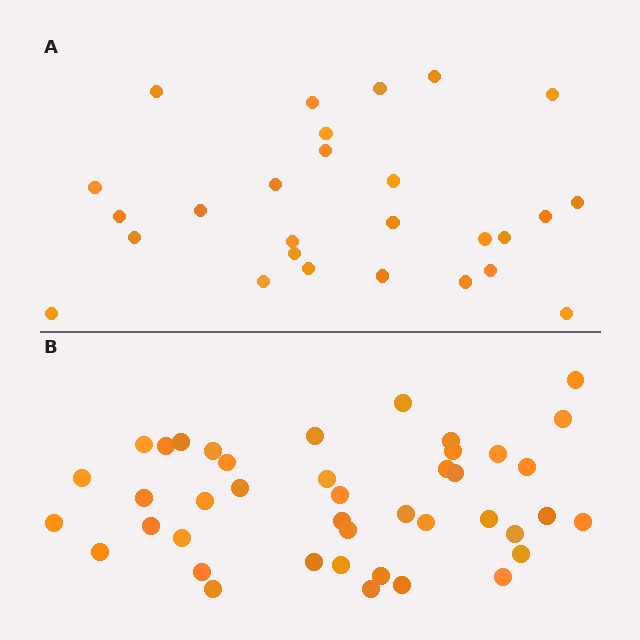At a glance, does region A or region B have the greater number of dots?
Region B (the bottom region) has more dots.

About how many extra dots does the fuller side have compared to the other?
Region B has approximately 15 more dots than region A.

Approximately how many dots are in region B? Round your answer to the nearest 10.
About 40 dots. (The exact count is 42, which rounds to 40.)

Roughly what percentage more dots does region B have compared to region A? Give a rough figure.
About 55% more.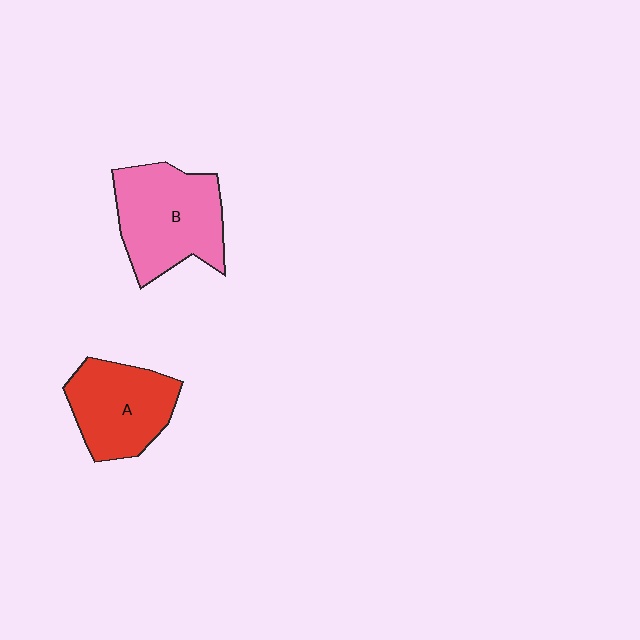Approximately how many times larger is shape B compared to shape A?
Approximately 1.2 times.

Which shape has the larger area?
Shape B (pink).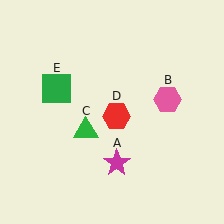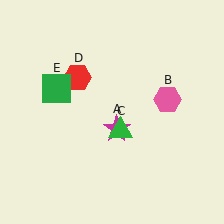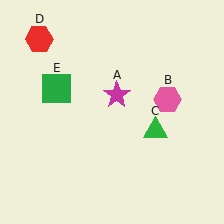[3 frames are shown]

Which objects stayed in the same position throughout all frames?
Pink hexagon (object B) and green square (object E) remained stationary.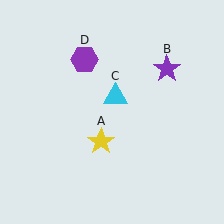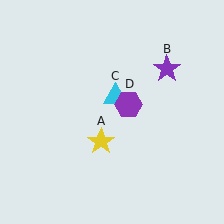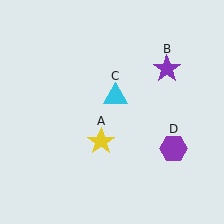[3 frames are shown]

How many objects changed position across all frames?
1 object changed position: purple hexagon (object D).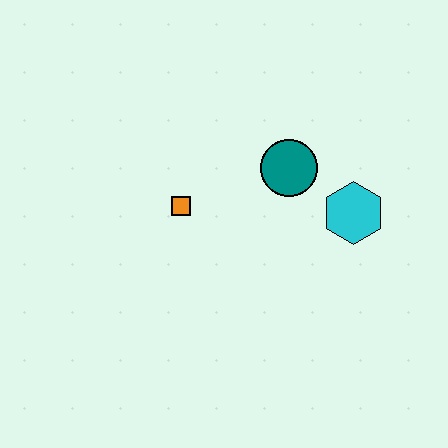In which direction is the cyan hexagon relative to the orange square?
The cyan hexagon is to the right of the orange square.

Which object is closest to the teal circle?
The cyan hexagon is closest to the teal circle.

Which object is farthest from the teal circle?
The orange square is farthest from the teal circle.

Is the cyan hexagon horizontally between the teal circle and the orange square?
No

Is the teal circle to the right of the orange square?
Yes